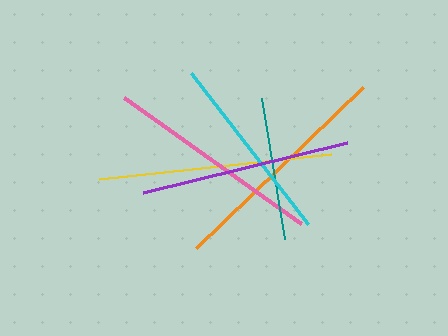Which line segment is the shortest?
The teal line is the shortest at approximately 143 pixels.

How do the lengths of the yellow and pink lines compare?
The yellow and pink lines are approximately the same length.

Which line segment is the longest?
The yellow line is the longest at approximately 234 pixels.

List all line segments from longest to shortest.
From longest to shortest: yellow, orange, pink, purple, cyan, teal.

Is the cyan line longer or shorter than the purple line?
The purple line is longer than the cyan line.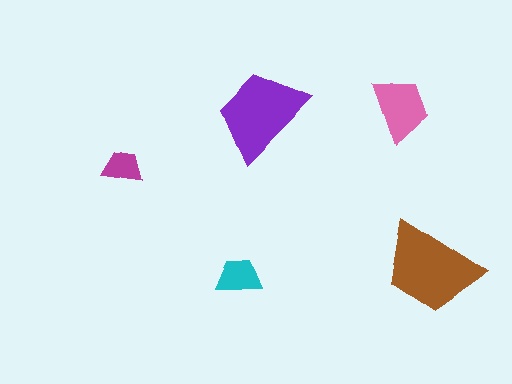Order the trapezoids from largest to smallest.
the brown one, the purple one, the pink one, the cyan one, the magenta one.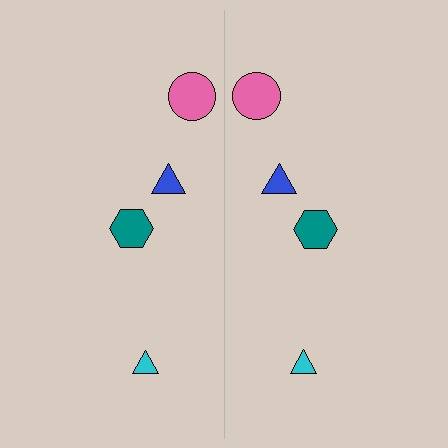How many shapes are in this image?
There are 8 shapes in this image.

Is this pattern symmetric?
Yes, this pattern has bilateral (reflection) symmetry.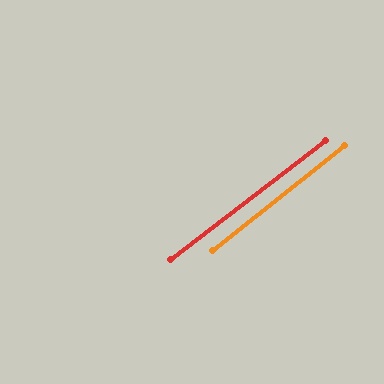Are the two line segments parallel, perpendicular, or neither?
Parallel — their directions differ by only 1.0°.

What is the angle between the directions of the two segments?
Approximately 1 degree.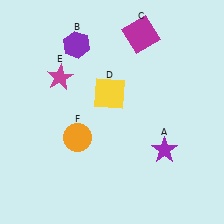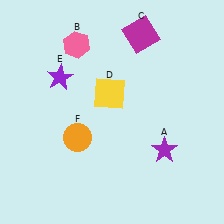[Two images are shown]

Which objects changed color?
B changed from purple to pink. E changed from magenta to purple.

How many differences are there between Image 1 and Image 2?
There are 2 differences between the two images.